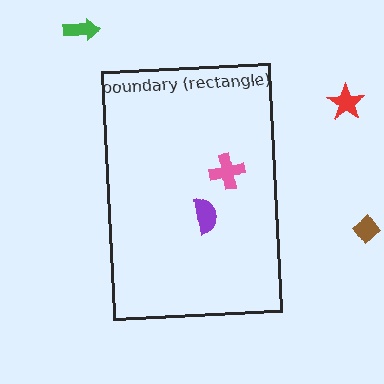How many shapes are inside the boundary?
2 inside, 3 outside.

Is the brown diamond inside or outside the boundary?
Outside.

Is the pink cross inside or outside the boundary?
Inside.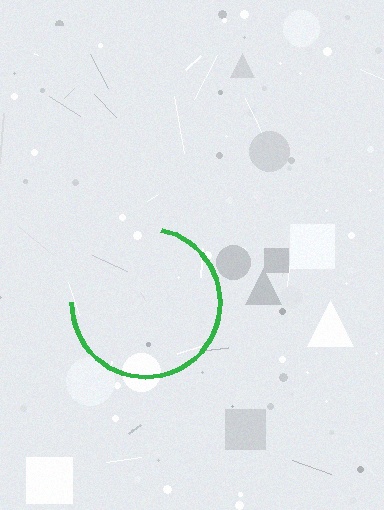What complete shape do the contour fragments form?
The contour fragments form a circle.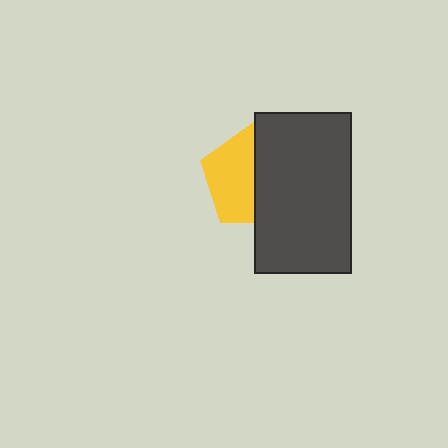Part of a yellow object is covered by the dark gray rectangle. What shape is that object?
It is a pentagon.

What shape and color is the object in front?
The object in front is a dark gray rectangle.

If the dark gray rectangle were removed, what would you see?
You would see the complete yellow pentagon.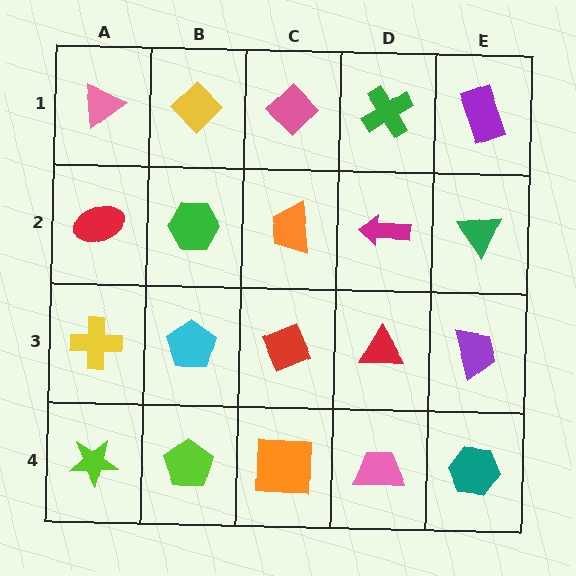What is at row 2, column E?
A green triangle.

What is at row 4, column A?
A lime star.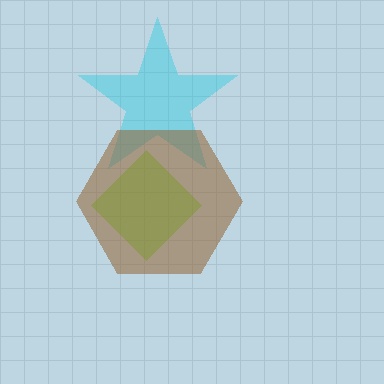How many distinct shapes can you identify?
There are 3 distinct shapes: a cyan star, a lime diamond, a brown hexagon.